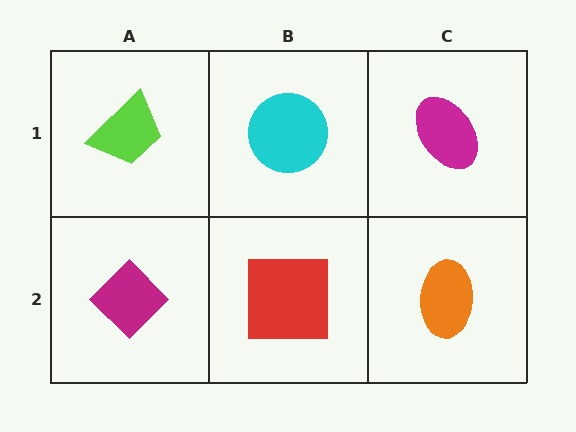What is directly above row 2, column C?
A magenta ellipse.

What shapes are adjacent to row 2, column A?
A lime trapezoid (row 1, column A), a red square (row 2, column B).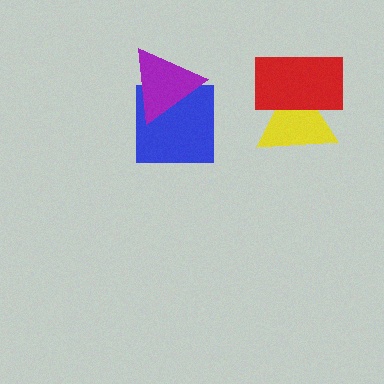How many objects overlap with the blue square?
1 object overlaps with the blue square.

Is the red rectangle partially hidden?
No, no other shape covers it.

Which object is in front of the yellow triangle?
The red rectangle is in front of the yellow triangle.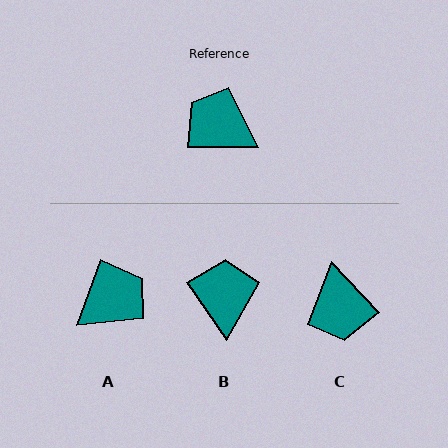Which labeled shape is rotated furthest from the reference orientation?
C, about 133 degrees away.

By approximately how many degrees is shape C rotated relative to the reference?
Approximately 133 degrees counter-clockwise.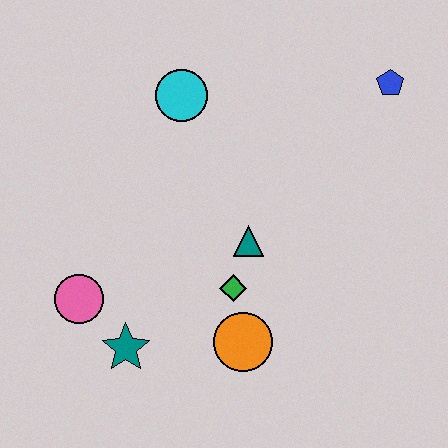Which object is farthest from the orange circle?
The blue pentagon is farthest from the orange circle.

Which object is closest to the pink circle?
The teal star is closest to the pink circle.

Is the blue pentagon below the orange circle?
No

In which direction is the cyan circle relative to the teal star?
The cyan circle is above the teal star.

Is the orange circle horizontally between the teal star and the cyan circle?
No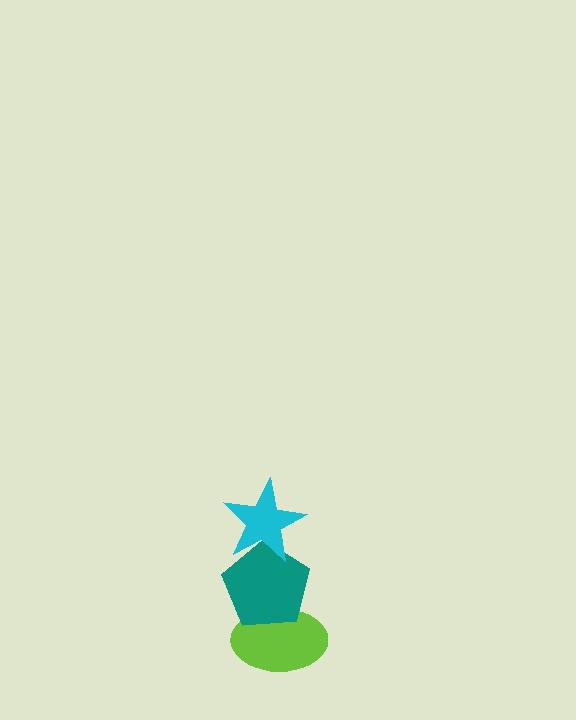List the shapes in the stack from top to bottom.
From top to bottom: the cyan star, the teal pentagon, the lime ellipse.